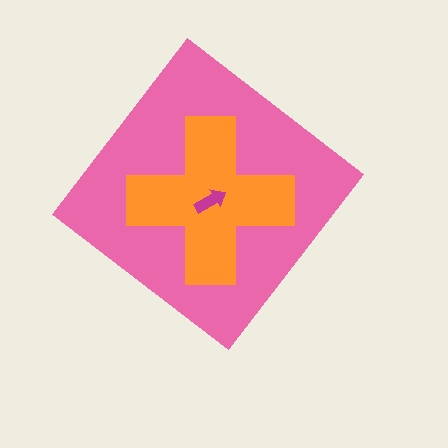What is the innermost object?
The magenta arrow.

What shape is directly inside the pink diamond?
The orange cross.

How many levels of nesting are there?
3.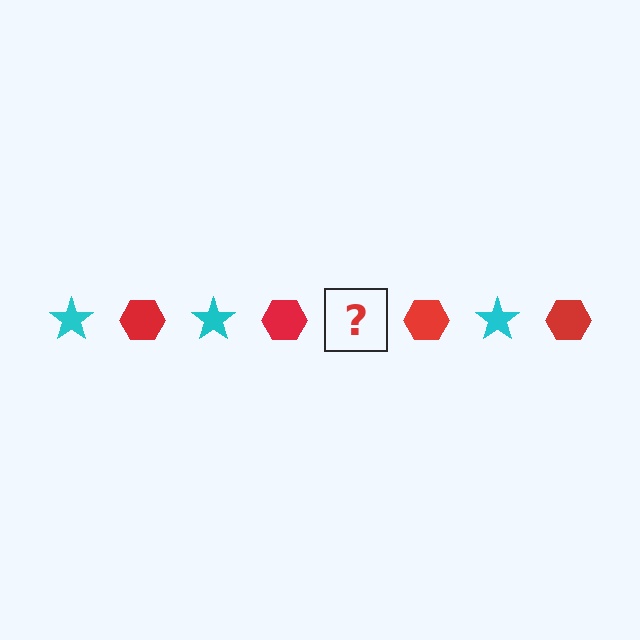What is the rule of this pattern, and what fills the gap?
The rule is that the pattern alternates between cyan star and red hexagon. The gap should be filled with a cyan star.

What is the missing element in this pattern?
The missing element is a cyan star.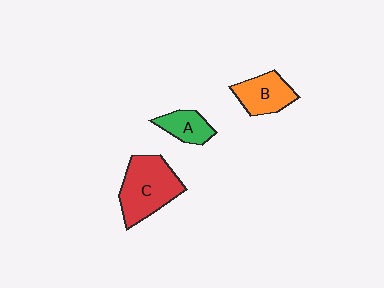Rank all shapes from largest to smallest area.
From largest to smallest: C (red), B (orange), A (green).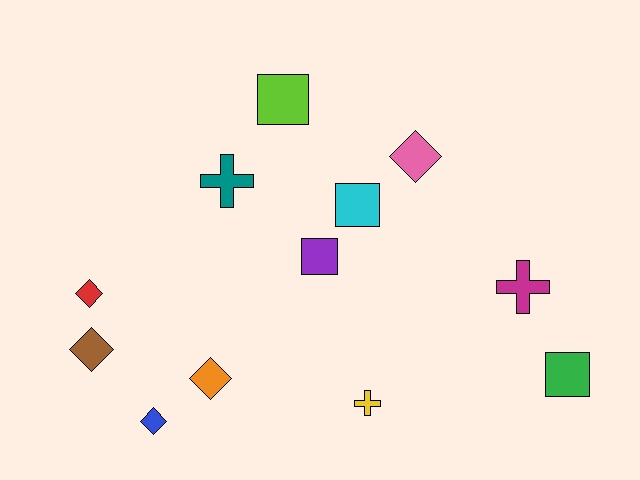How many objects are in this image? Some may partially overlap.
There are 12 objects.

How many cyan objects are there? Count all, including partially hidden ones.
There is 1 cyan object.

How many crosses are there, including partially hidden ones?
There are 3 crosses.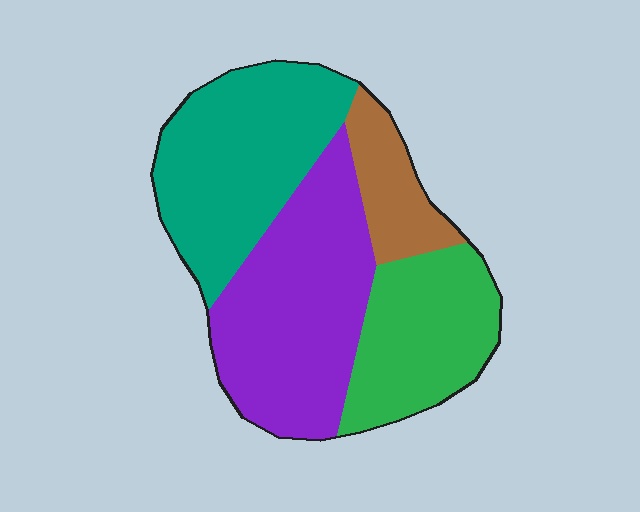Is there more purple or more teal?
Purple.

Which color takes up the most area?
Purple, at roughly 35%.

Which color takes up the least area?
Brown, at roughly 10%.